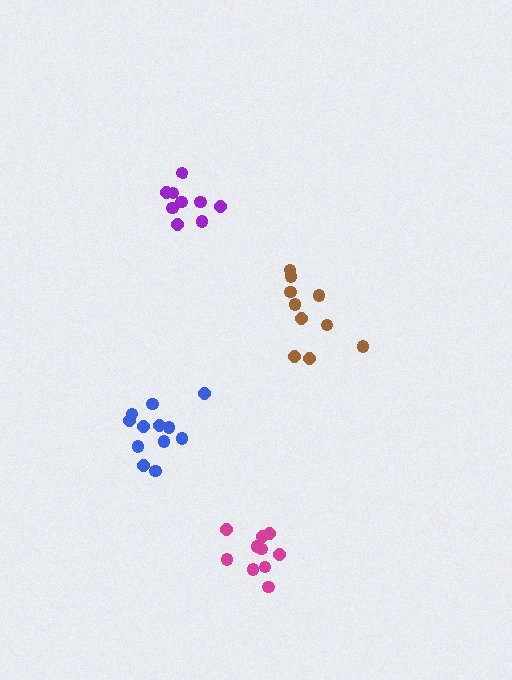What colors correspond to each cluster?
The clusters are colored: brown, blue, magenta, purple.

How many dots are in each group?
Group 1: 10 dots, Group 2: 12 dots, Group 3: 10 dots, Group 4: 9 dots (41 total).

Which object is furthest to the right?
The brown cluster is rightmost.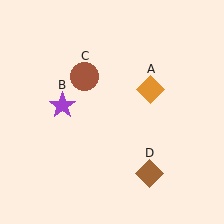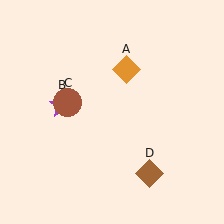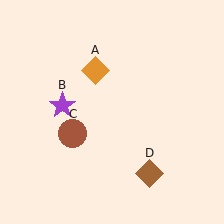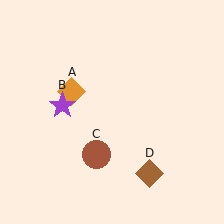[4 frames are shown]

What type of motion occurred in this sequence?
The orange diamond (object A), brown circle (object C) rotated counterclockwise around the center of the scene.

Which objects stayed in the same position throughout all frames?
Purple star (object B) and brown diamond (object D) remained stationary.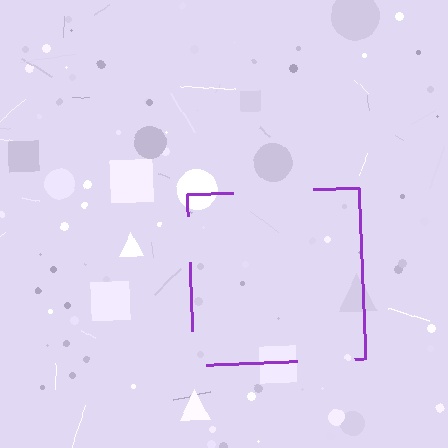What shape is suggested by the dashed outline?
The dashed outline suggests a square.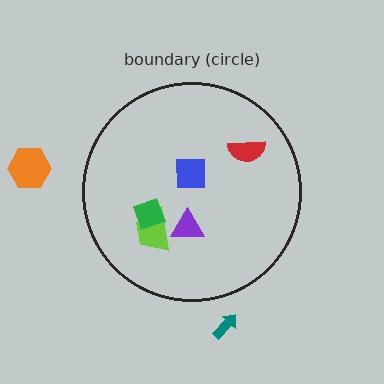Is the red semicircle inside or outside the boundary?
Inside.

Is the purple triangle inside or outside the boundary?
Inside.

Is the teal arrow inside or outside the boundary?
Outside.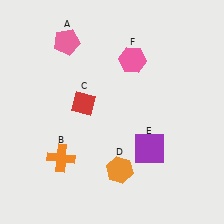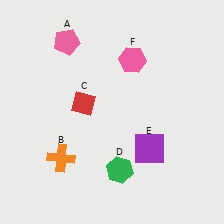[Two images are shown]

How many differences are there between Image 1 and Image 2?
There is 1 difference between the two images.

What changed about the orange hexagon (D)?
In Image 1, D is orange. In Image 2, it changed to green.